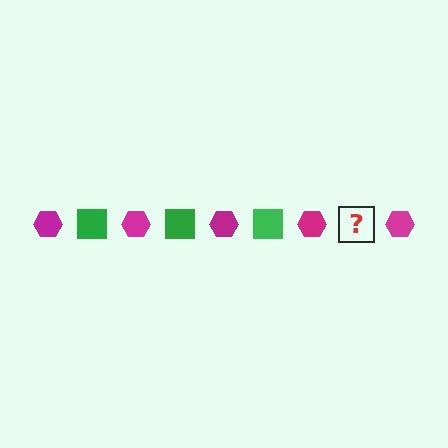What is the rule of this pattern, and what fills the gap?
The rule is that the pattern alternates between magenta hexagon and green square. The gap should be filled with a green square.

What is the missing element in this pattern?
The missing element is a green square.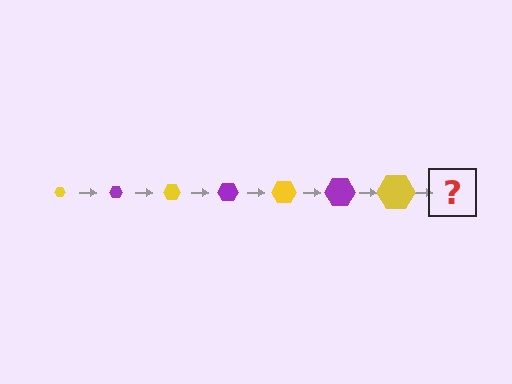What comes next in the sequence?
The next element should be a purple hexagon, larger than the previous one.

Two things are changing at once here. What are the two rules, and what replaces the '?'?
The two rules are that the hexagon grows larger each step and the color cycles through yellow and purple. The '?' should be a purple hexagon, larger than the previous one.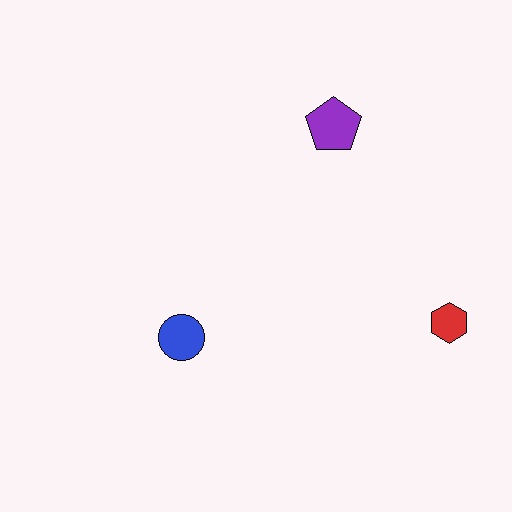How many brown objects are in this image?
There are no brown objects.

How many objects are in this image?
There are 3 objects.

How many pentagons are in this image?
There is 1 pentagon.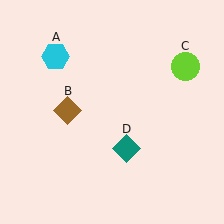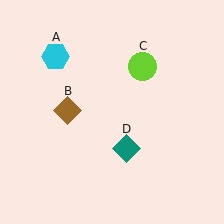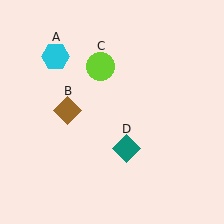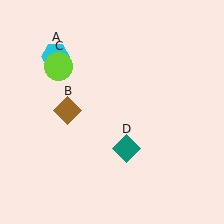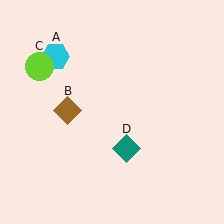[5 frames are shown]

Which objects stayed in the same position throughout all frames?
Cyan hexagon (object A) and brown diamond (object B) and teal diamond (object D) remained stationary.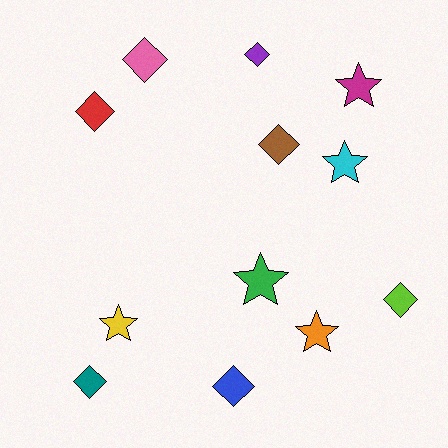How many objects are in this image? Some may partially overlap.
There are 12 objects.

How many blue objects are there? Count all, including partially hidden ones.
There is 1 blue object.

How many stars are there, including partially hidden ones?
There are 5 stars.